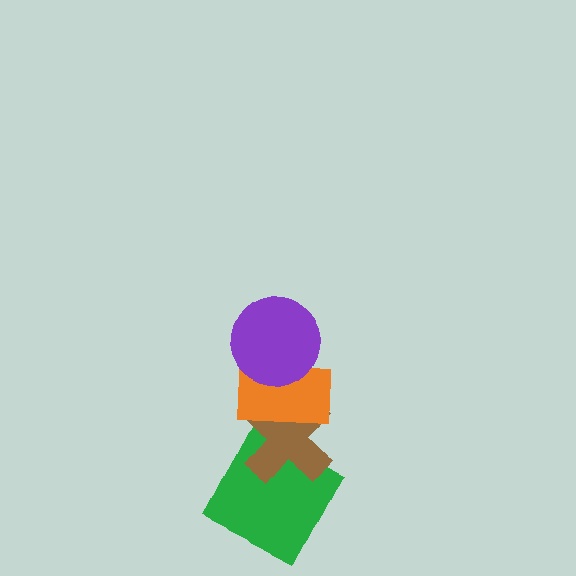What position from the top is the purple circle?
The purple circle is 1st from the top.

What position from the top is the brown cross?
The brown cross is 3rd from the top.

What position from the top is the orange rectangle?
The orange rectangle is 2nd from the top.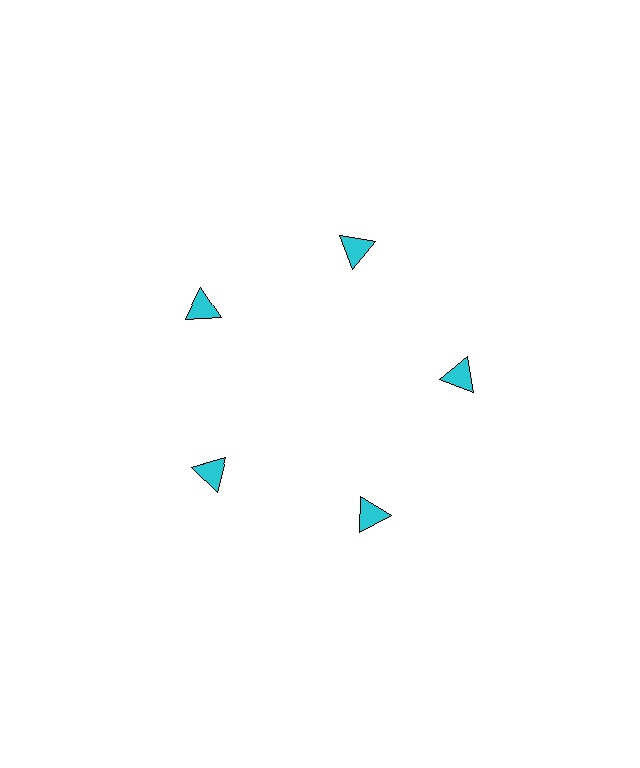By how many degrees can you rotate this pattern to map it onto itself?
The pattern maps onto itself every 72 degrees of rotation.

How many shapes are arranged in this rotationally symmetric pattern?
There are 5 shapes, arranged in 5 groups of 1.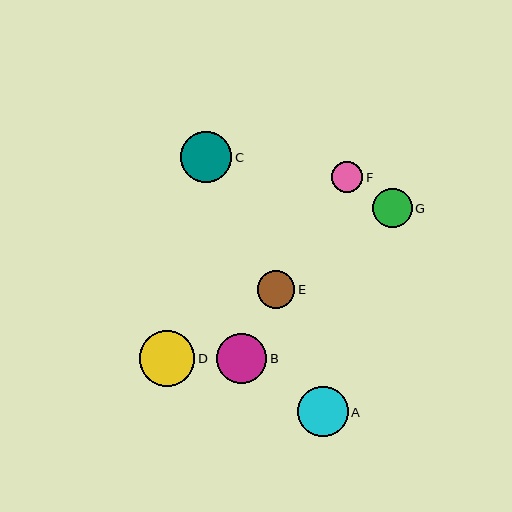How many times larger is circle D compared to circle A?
Circle D is approximately 1.1 times the size of circle A.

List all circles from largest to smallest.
From largest to smallest: D, C, A, B, G, E, F.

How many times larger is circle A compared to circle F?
Circle A is approximately 1.6 times the size of circle F.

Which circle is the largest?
Circle D is the largest with a size of approximately 56 pixels.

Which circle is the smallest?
Circle F is the smallest with a size of approximately 31 pixels.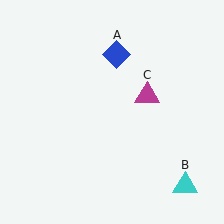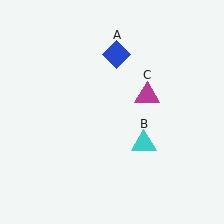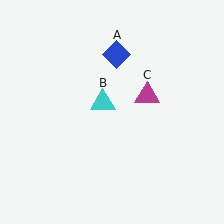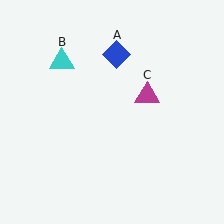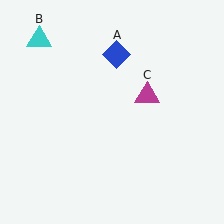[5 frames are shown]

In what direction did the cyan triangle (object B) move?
The cyan triangle (object B) moved up and to the left.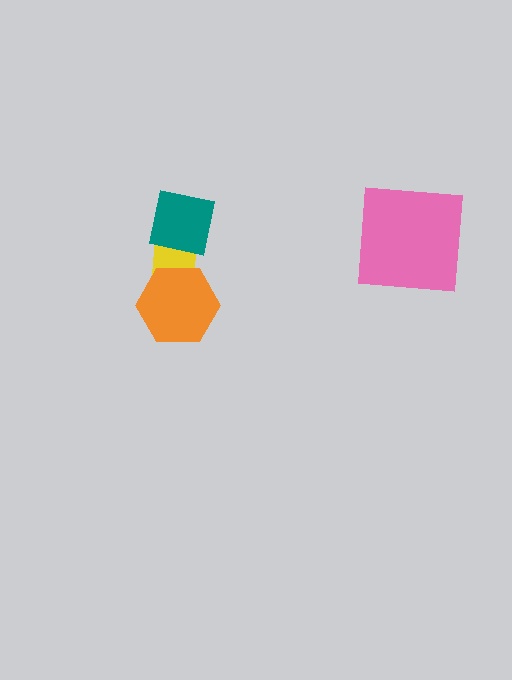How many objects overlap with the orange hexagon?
1 object overlaps with the orange hexagon.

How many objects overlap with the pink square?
0 objects overlap with the pink square.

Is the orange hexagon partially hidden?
No, no other shape covers it.